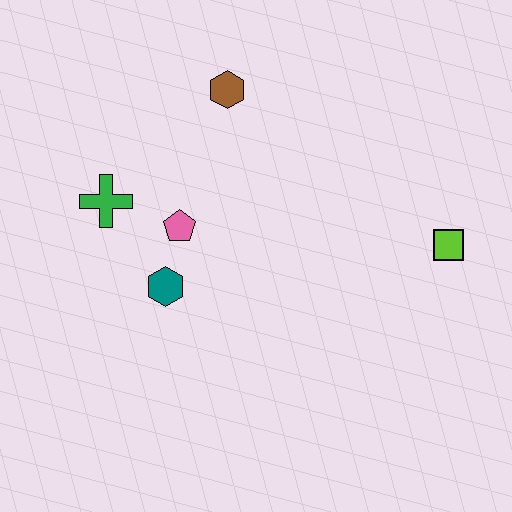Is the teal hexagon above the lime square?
No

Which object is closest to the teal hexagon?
The pink pentagon is closest to the teal hexagon.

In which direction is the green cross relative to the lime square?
The green cross is to the left of the lime square.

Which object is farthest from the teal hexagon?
The lime square is farthest from the teal hexagon.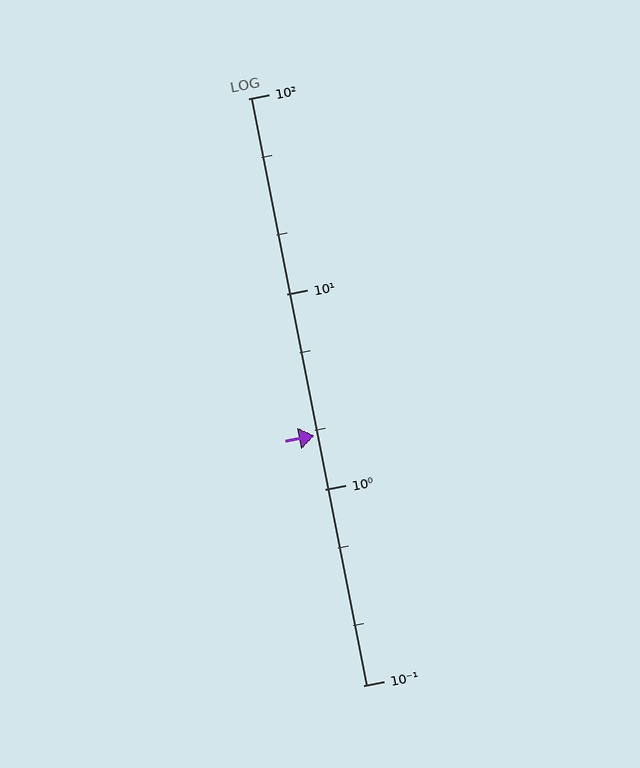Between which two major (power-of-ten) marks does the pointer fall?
The pointer is between 1 and 10.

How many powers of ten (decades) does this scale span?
The scale spans 3 decades, from 0.1 to 100.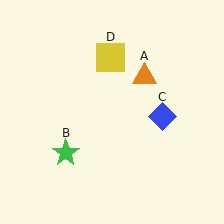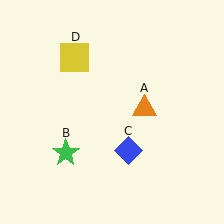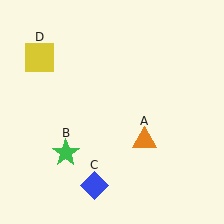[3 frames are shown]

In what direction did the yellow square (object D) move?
The yellow square (object D) moved left.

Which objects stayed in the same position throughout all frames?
Green star (object B) remained stationary.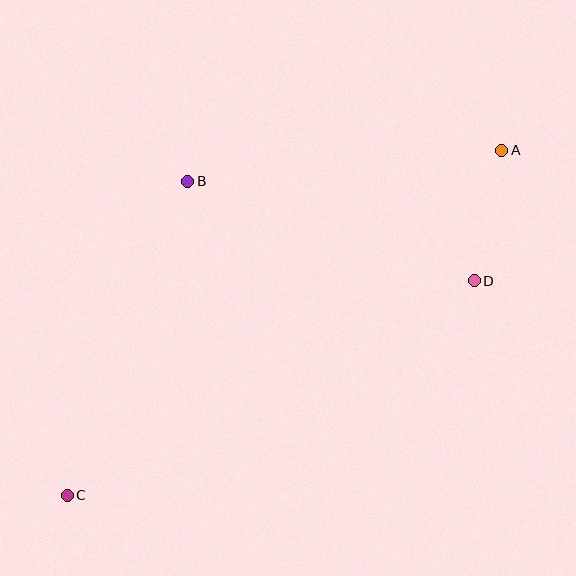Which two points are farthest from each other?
Points A and C are farthest from each other.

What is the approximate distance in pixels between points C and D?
The distance between C and D is approximately 460 pixels.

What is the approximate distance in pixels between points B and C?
The distance between B and C is approximately 336 pixels.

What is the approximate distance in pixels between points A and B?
The distance between A and B is approximately 315 pixels.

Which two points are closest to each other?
Points A and D are closest to each other.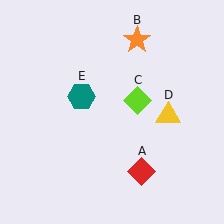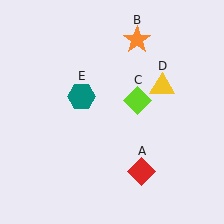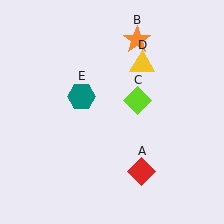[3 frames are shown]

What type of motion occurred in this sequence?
The yellow triangle (object D) rotated counterclockwise around the center of the scene.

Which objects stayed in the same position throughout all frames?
Red diamond (object A) and orange star (object B) and lime diamond (object C) and teal hexagon (object E) remained stationary.